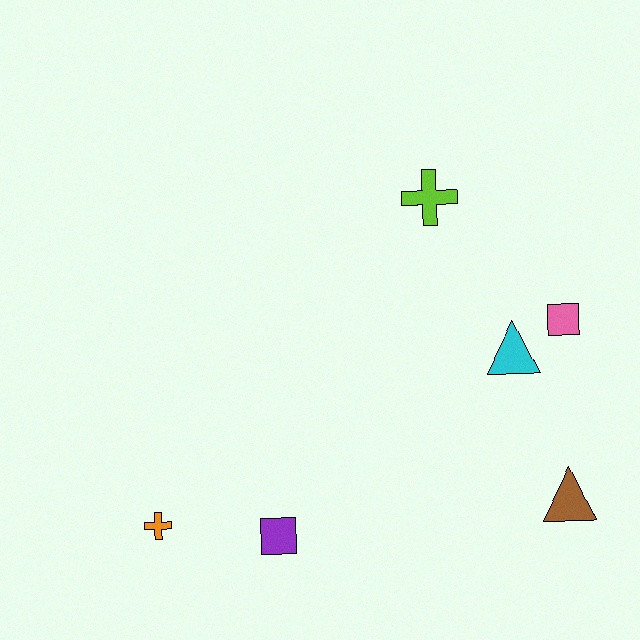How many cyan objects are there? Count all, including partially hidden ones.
There is 1 cyan object.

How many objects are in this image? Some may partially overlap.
There are 6 objects.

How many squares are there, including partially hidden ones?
There are 2 squares.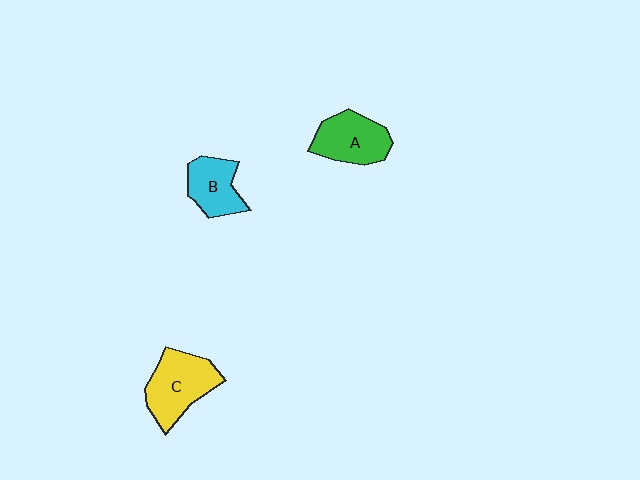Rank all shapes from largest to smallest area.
From largest to smallest: C (yellow), A (green), B (cyan).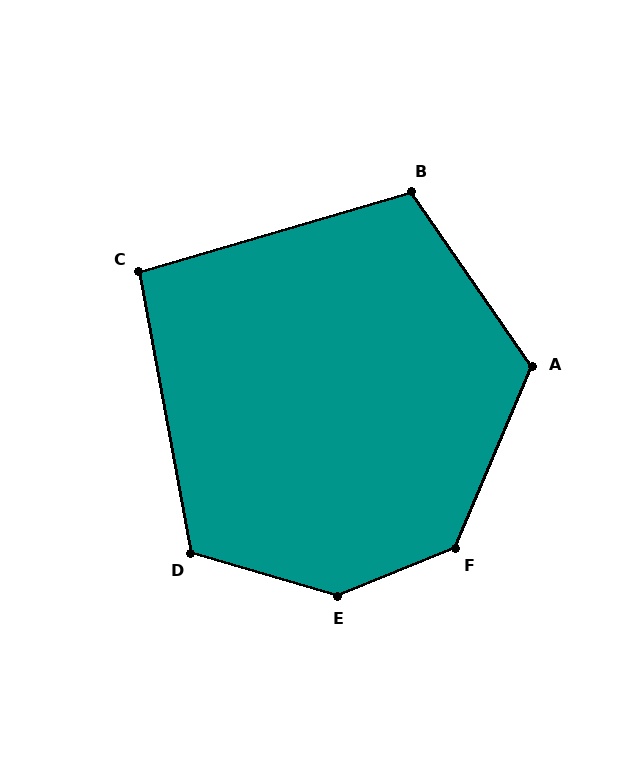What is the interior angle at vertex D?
Approximately 117 degrees (obtuse).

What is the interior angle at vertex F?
Approximately 135 degrees (obtuse).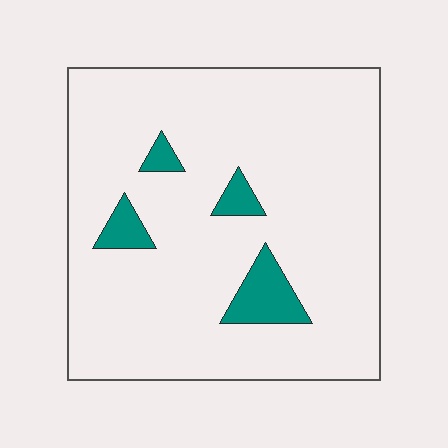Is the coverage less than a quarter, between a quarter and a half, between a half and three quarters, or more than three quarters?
Less than a quarter.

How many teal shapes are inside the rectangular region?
4.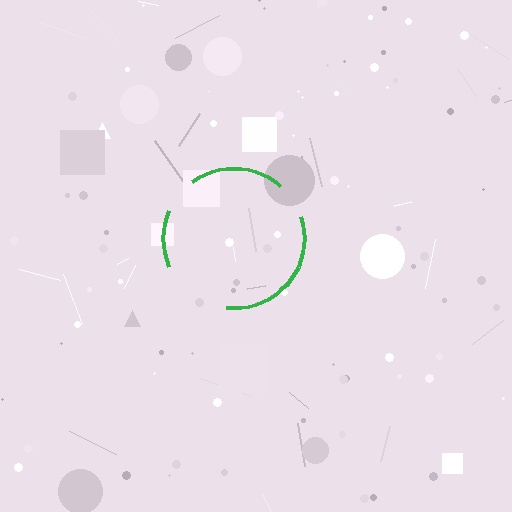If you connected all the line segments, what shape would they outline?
They would outline a circle.